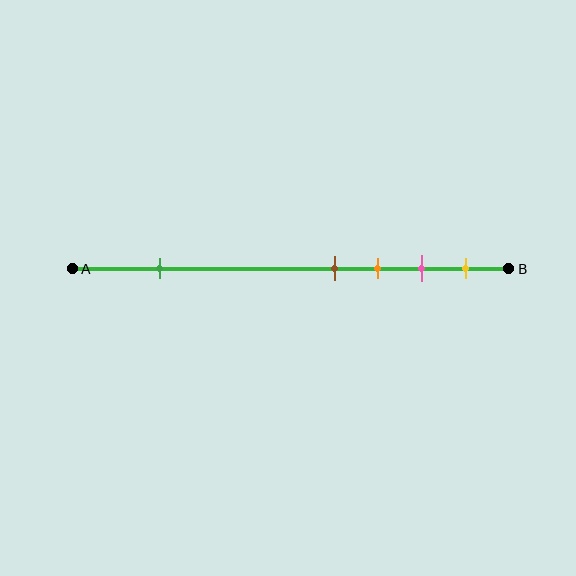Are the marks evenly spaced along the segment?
No, the marks are not evenly spaced.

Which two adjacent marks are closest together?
The brown and orange marks are the closest adjacent pair.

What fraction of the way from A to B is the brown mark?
The brown mark is approximately 60% (0.6) of the way from A to B.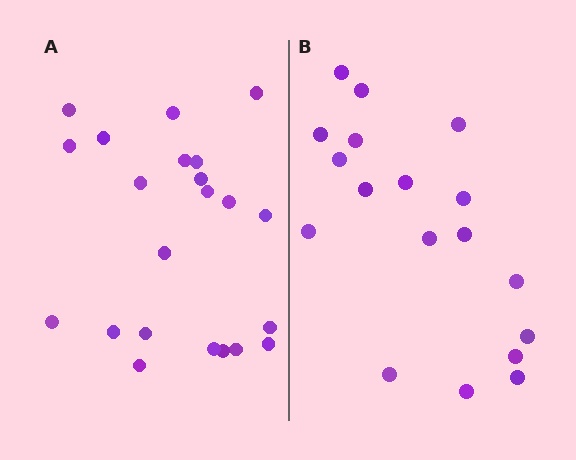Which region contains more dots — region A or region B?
Region A (the left region) has more dots.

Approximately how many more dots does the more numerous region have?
Region A has about 4 more dots than region B.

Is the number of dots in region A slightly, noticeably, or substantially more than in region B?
Region A has only slightly more — the two regions are fairly close. The ratio is roughly 1.2 to 1.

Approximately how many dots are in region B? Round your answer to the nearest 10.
About 20 dots. (The exact count is 18, which rounds to 20.)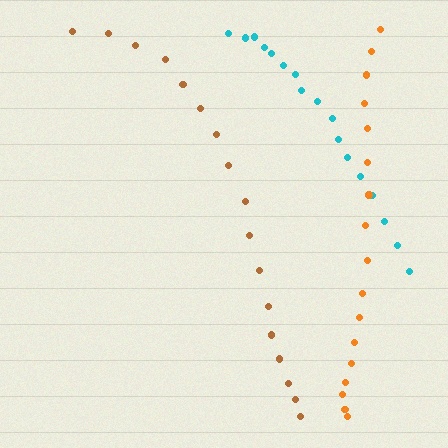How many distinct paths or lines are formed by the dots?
There are 3 distinct paths.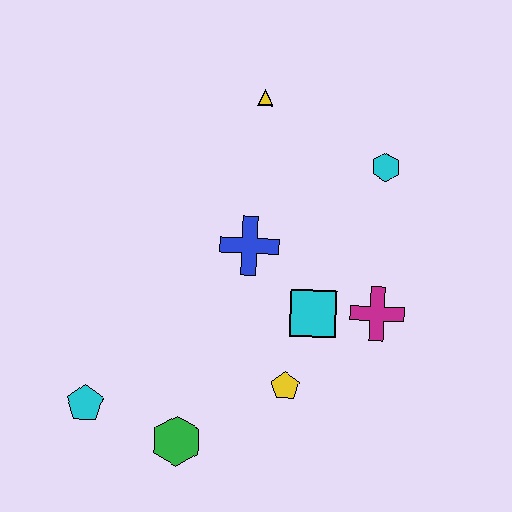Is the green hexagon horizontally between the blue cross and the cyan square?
No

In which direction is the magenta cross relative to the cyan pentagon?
The magenta cross is to the right of the cyan pentagon.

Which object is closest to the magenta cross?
The cyan square is closest to the magenta cross.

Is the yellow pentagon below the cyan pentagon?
No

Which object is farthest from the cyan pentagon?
The cyan hexagon is farthest from the cyan pentagon.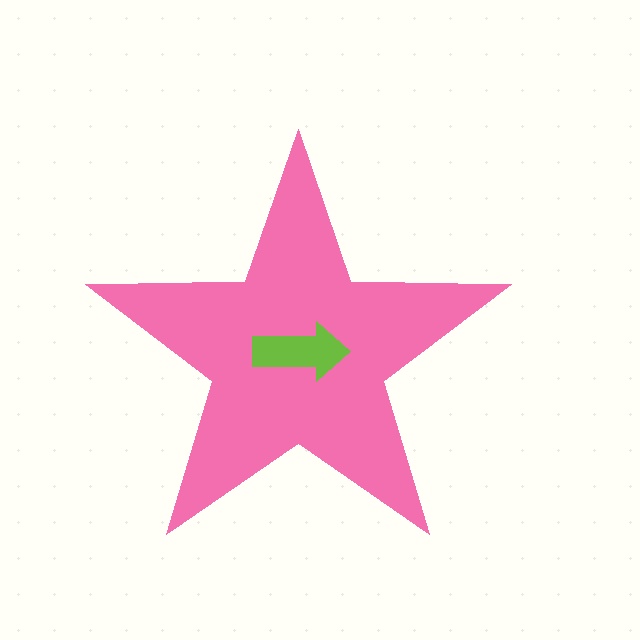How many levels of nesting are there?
2.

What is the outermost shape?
The pink star.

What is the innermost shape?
The lime arrow.